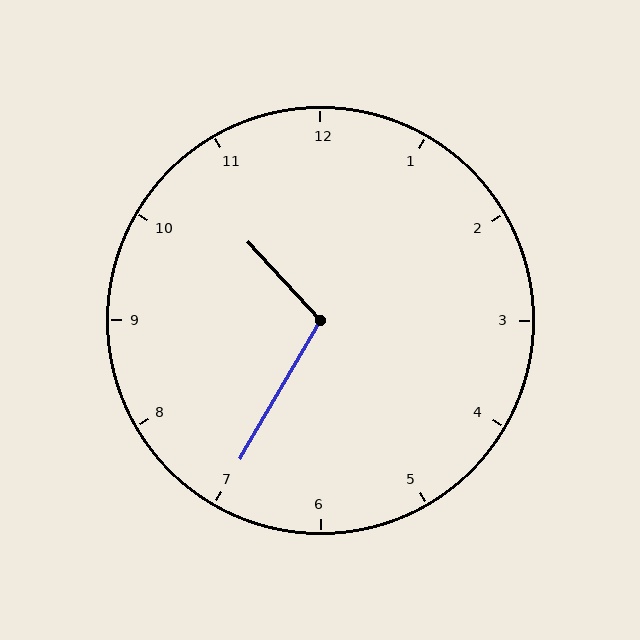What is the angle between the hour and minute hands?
Approximately 108 degrees.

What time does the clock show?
10:35.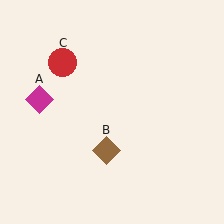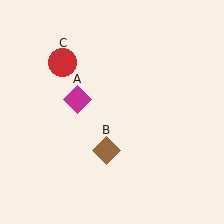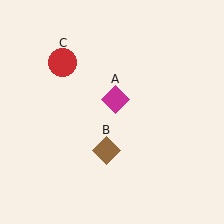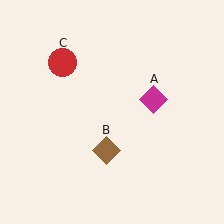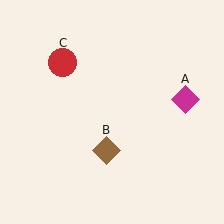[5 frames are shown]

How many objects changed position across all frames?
1 object changed position: magenta diamond (object A).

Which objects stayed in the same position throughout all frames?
Brown diamond (object B) and red circle (object C) remained stationary.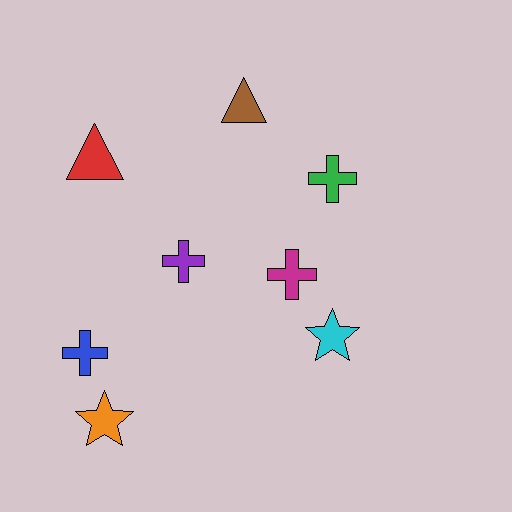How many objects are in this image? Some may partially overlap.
There are 8 objects.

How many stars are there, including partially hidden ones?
There are 2 stars.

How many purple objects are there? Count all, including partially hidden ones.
There is 1 purple object.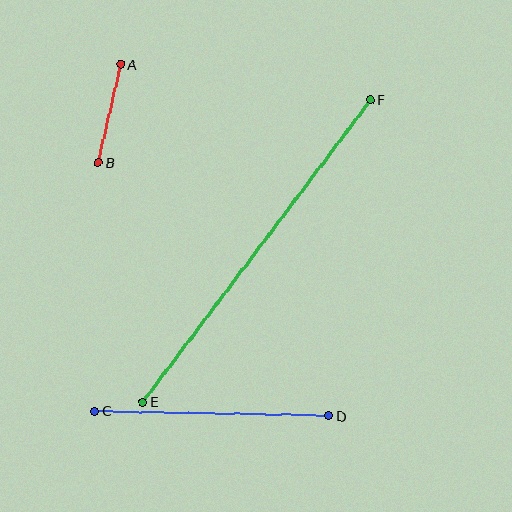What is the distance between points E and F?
The distance is approximately 379 pixels.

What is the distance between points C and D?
The distance is approximately 234 pixels.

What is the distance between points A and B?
The distance is approximately 101 pixels.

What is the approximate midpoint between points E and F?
The midpoint is at approximately (257, 251) pixels.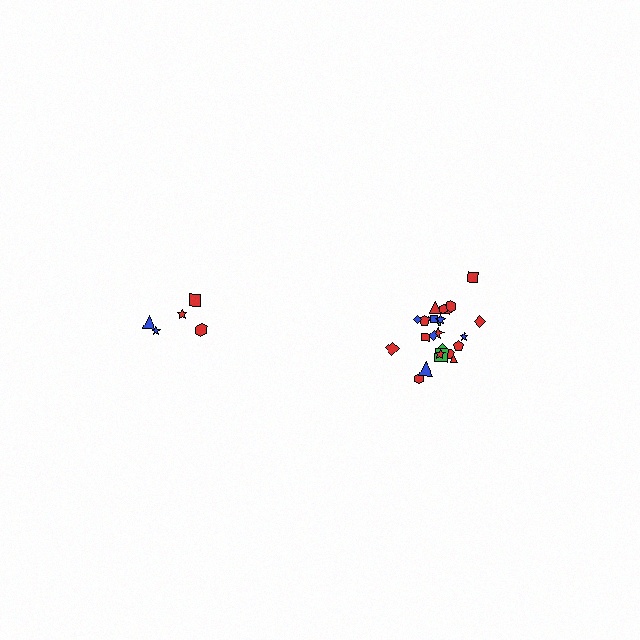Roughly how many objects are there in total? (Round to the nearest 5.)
Roughly 30 objects in total.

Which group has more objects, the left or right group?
The right group.